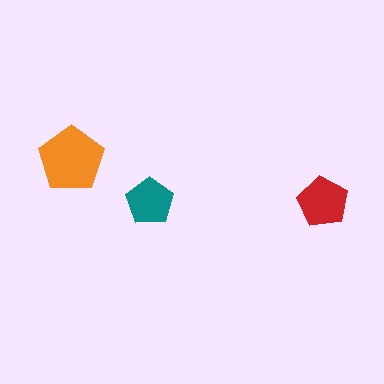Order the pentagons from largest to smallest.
the orange one, the red one, the teal one.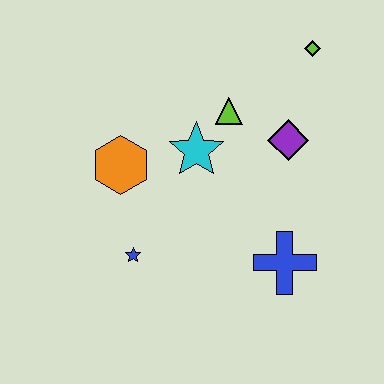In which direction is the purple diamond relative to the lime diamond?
The purple diamond is below the lime diamond.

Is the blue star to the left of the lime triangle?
Yes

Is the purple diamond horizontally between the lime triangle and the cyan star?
No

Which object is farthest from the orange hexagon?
The lime diamond is farthest from the orange hexagon.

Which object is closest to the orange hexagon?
The cyan star is closest to the orange hexagon.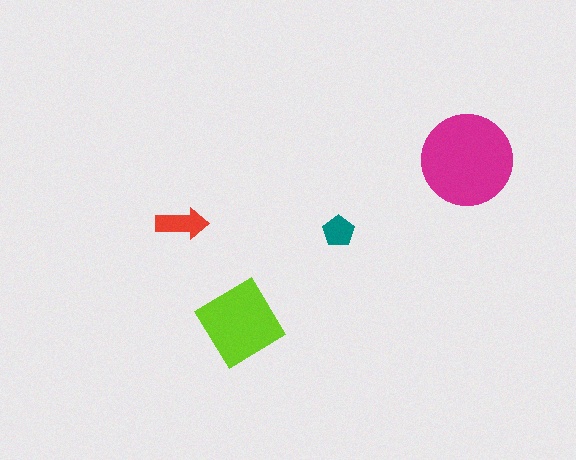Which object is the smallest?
The teal pentagon.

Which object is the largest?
The magenta circle.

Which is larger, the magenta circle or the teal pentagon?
The magenta circle.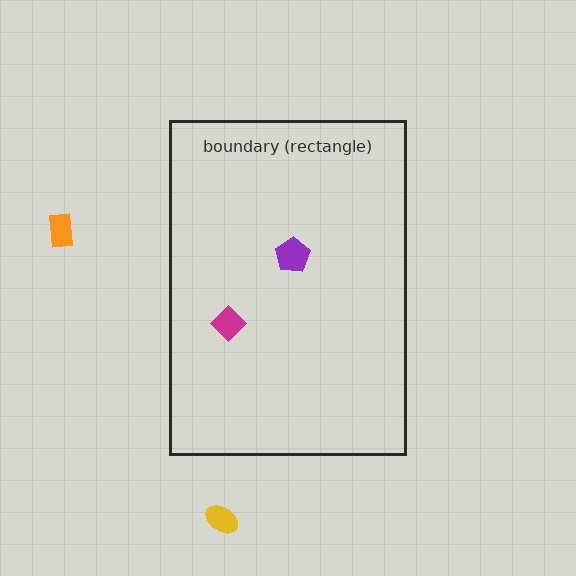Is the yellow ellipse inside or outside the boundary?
Outside.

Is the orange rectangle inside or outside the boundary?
Outside.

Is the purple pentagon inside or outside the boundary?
Inside.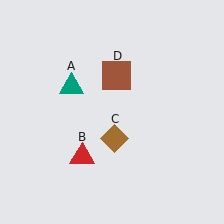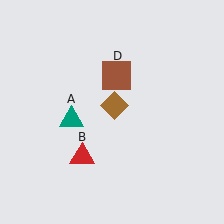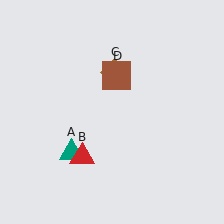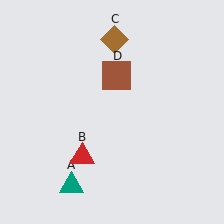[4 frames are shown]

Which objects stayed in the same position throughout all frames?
Red triangle (object B) and brown square (object D) remained stationary.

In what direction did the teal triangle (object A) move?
The teal triangle (object A) moved down.